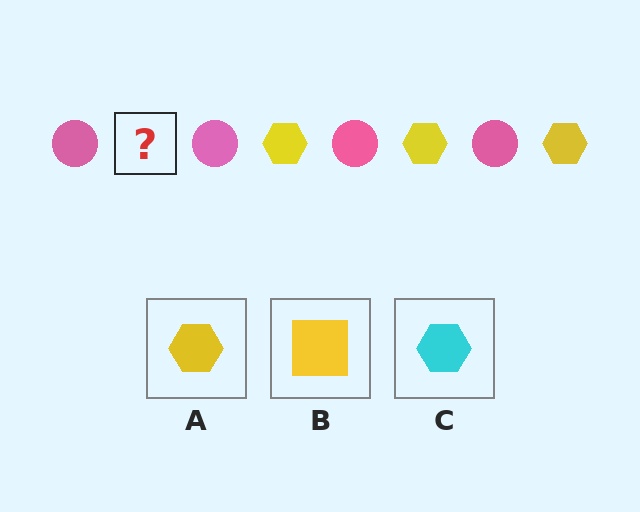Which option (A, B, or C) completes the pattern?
A.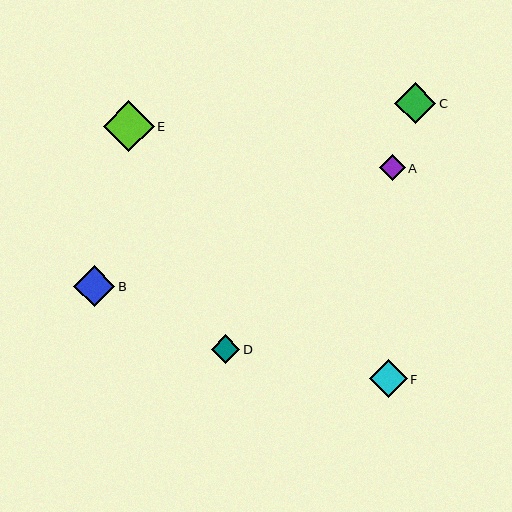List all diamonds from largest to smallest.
From largest to smallest: E, B, C, F, D, A.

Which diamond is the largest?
Diamond E is the largest with a size of approximately 51 pixels.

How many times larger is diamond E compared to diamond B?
Diamond E is approximately 1.2 times the size of diamond B.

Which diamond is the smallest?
Diamond A is the smallest with a size of approximately 26 pixels.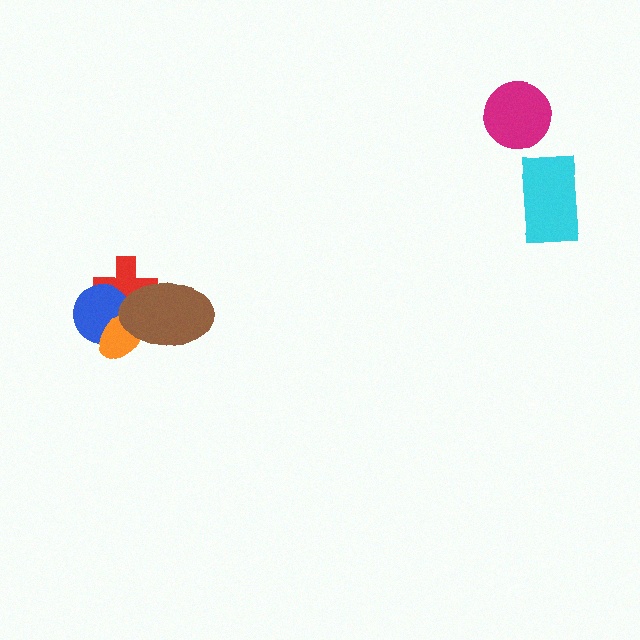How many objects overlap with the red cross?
3 objects overlap with the red cross.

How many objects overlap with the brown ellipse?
3 objects overlap with the brown ellipse.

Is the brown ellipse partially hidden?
No, no other shape covers it.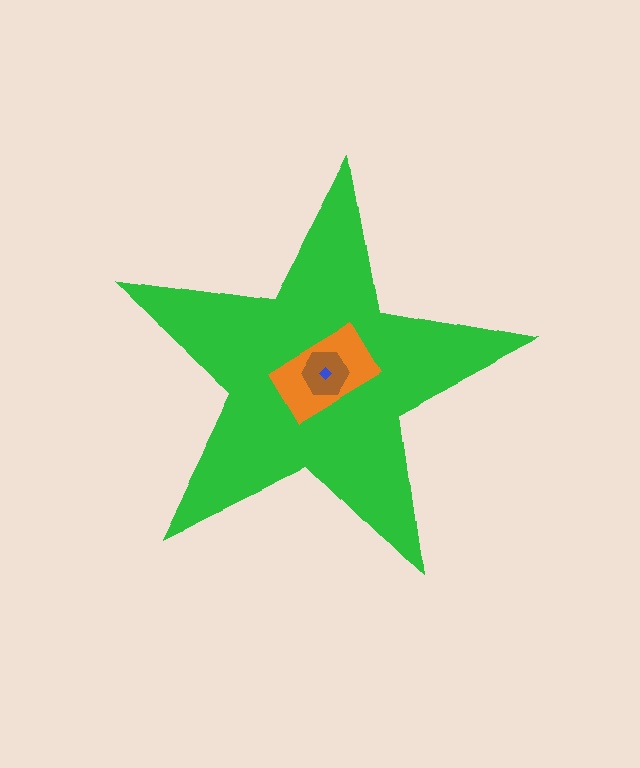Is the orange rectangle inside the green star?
Yes.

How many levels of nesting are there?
4.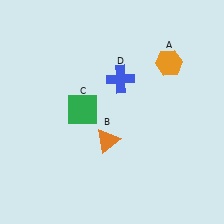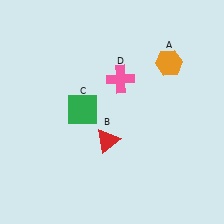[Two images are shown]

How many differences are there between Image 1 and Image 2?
There are 2 differences between the two images.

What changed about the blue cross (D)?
In Image 1, D is blue. In Image 2, it changed to pink.